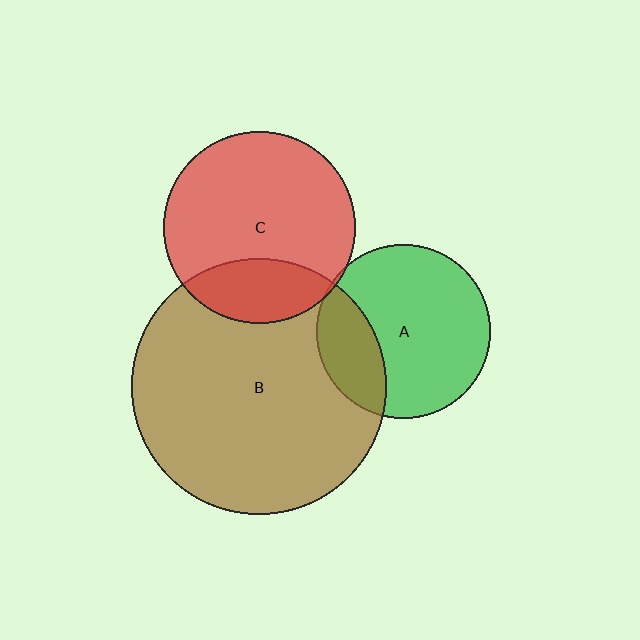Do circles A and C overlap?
Yes.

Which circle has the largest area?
Circle B (brown).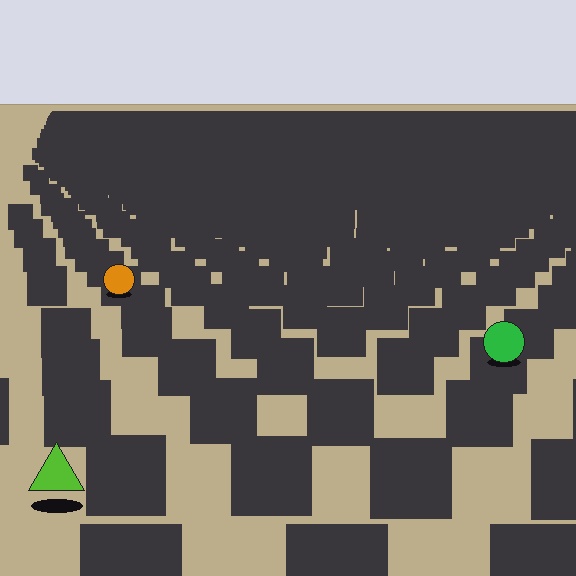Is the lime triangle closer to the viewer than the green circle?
Yes. The lime triangle is closer — you can tell from the texture gradient: the ground texture is coarser near it.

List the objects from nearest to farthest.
From nearest to farthest: the lime triangle, the green circle, the orange circle.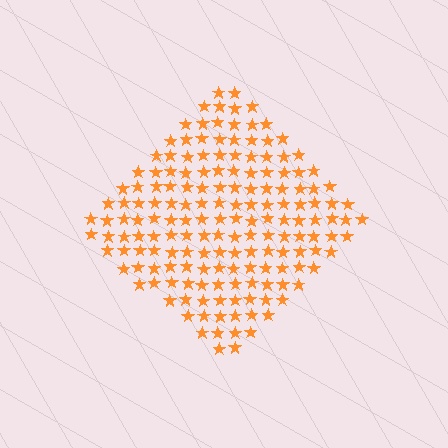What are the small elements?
The small elements are stars.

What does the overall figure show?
The overall figure shows a diamond.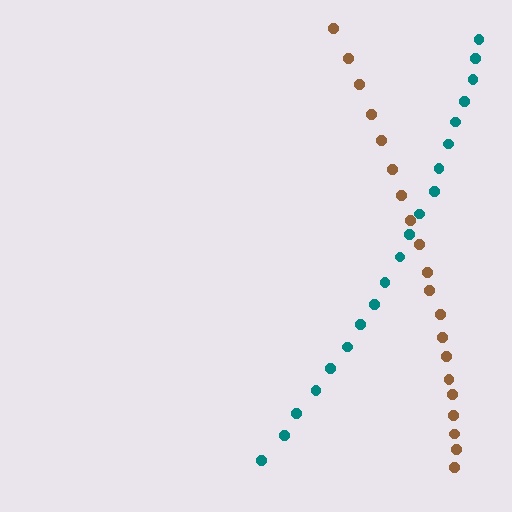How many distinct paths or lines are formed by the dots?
There are 2 distinct paths.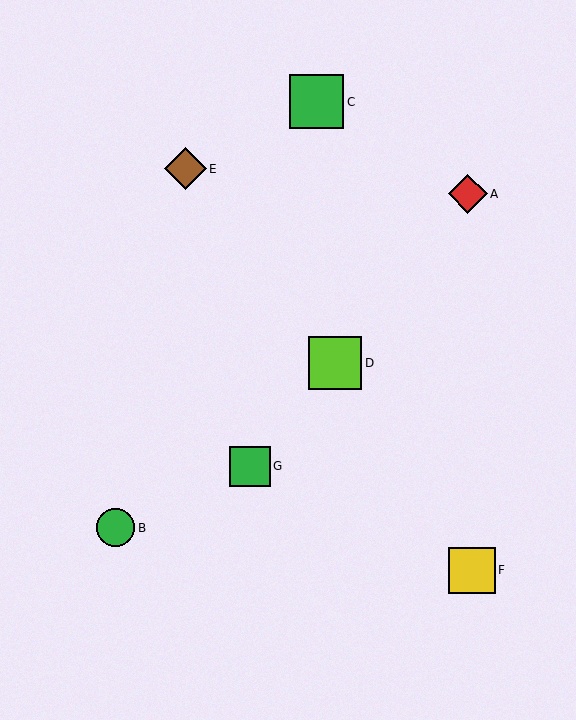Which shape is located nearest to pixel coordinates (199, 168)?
The brown diamond (labeled E) at (186, 169) is nearest to that location.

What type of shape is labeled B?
Shape B is a green circle.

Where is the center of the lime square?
The center of the lime square is at (335, 363).